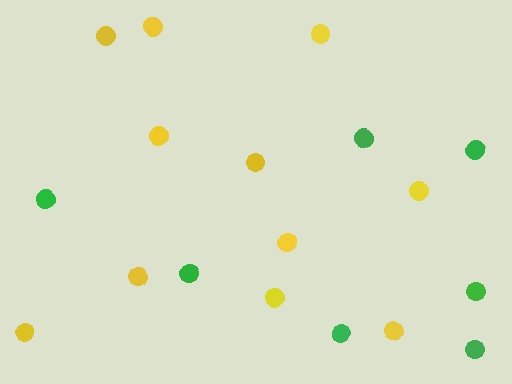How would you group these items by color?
There are 2 groups: one group of green circles (7) and one group of yellow circles (11).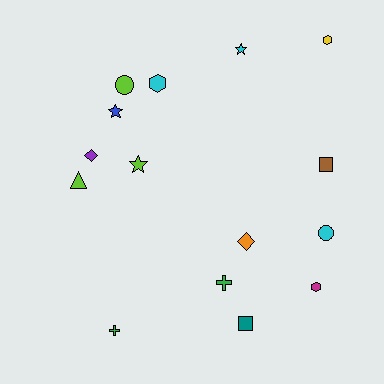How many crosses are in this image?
There are 2 crosses.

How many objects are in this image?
There are 15 objects.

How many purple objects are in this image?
There is 1 purple object.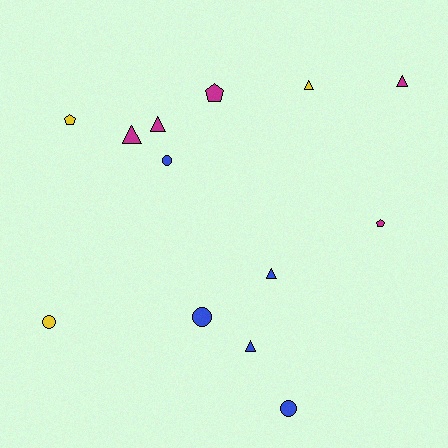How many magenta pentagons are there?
There are 2 magenta pentagons.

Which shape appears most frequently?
Triangle, with 6 objects.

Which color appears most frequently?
Magenta, with 5 objects.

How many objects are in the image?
There are 13 objects.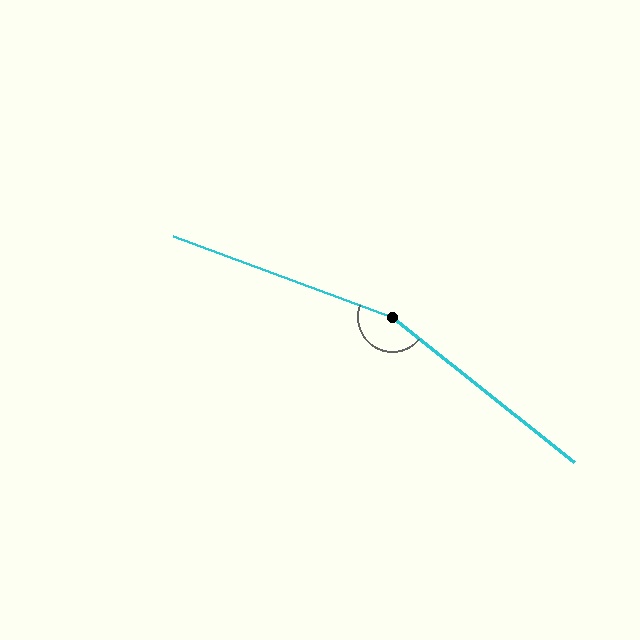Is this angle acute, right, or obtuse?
It is obtuse.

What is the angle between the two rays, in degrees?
Approximately 162 degrees.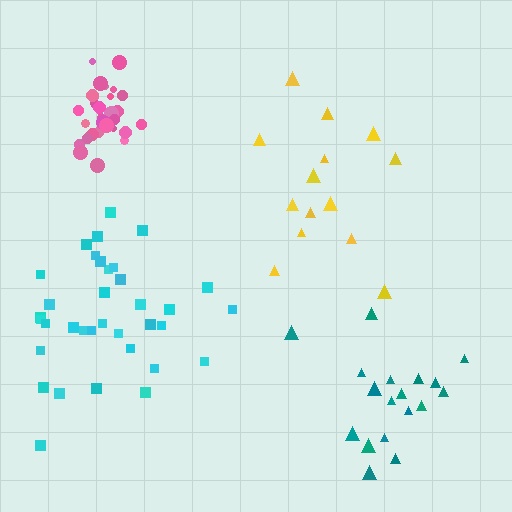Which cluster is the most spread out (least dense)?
Yellow.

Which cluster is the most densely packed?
Pink.